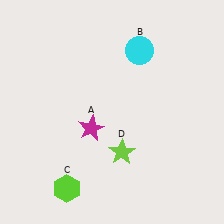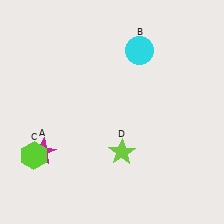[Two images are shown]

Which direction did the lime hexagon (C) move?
The lime hexagon (C) moved up.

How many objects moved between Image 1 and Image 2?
2 objects moved between the two images.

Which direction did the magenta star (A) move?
The magenta star (A) moved left.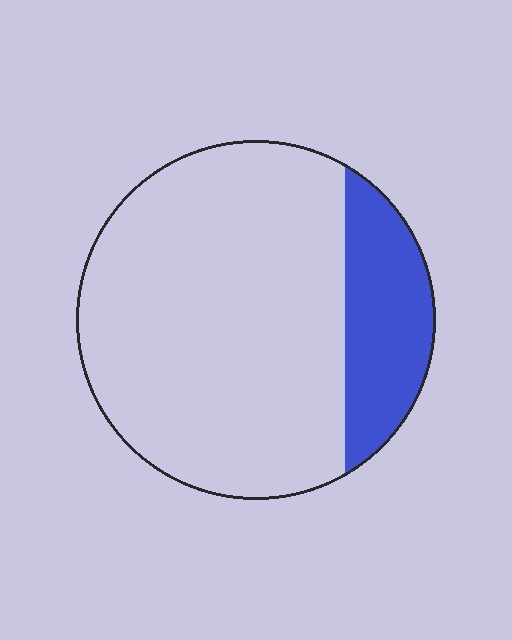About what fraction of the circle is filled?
About one fifth (1/5).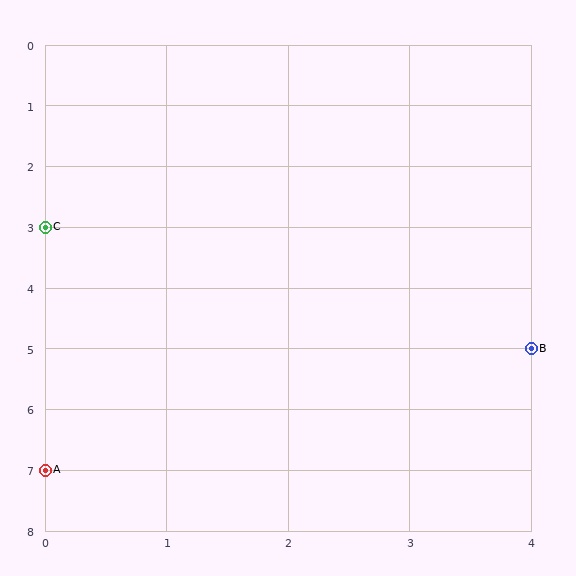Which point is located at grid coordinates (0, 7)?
Point A is at (0, 7).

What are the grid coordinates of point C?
Point C is at grid coordinates (0, 3).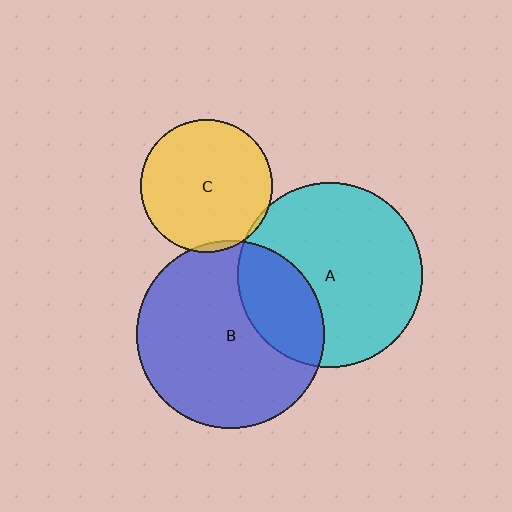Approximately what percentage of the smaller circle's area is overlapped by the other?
Approximately 5%.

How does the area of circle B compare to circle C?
Approximately 2.0 times.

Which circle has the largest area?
Circle B (blue).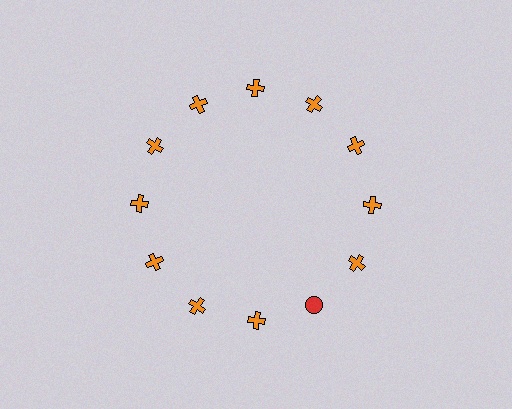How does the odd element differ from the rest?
It differs in both color (red instead of orange) and shape (circle instead of cross).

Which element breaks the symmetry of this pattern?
The red circle at roughly the 5 o'clock position breaks the symmetry. All other shapes are orange crosses.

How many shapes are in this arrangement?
There are 12 shapes arranged in a ring pattern.